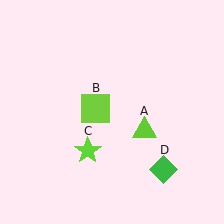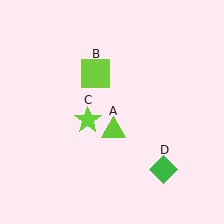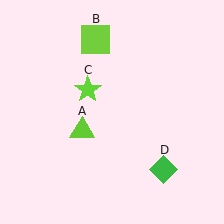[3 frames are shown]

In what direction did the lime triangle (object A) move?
The lime triangle (object A) moved left.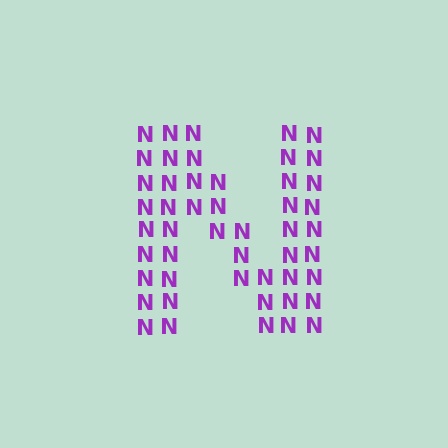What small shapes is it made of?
It is made of small letter N's.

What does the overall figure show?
The overall figure shows the letter N.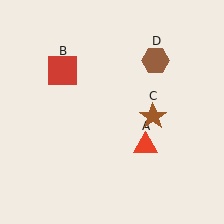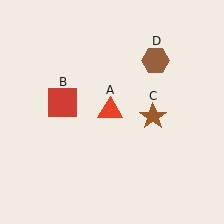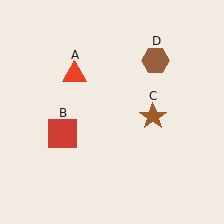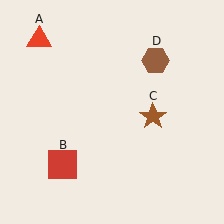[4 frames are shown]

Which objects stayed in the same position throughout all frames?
Brown star (object C) and brown hexagon (object D) remained stationary.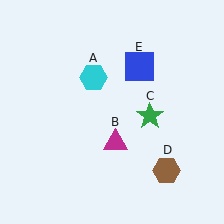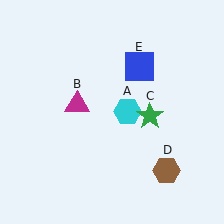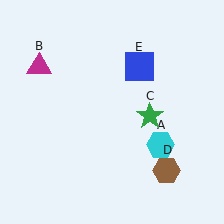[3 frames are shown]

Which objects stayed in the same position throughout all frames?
Green star (object C) and brown hexagon (object D) and blue square (object E) remained stationary.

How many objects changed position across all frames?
2 objects changed position: cyan hexagon (object A), magenta triangle (object B).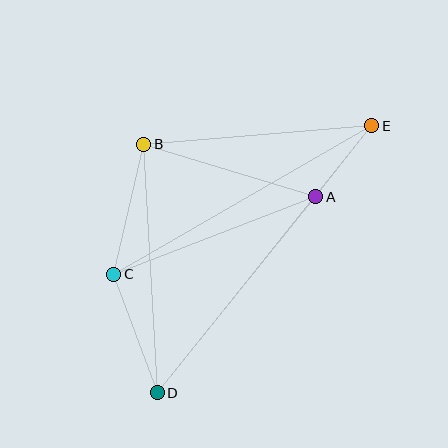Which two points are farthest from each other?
Points D and E are farthest from each other.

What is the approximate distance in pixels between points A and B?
The distance between A and B is approximately 180 pixels.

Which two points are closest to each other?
Points A and E are closest to each other.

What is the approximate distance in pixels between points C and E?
The distance between C and E is approximately 298 pixels.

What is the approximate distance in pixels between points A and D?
The distance between A and D is approximately 252 pixels.